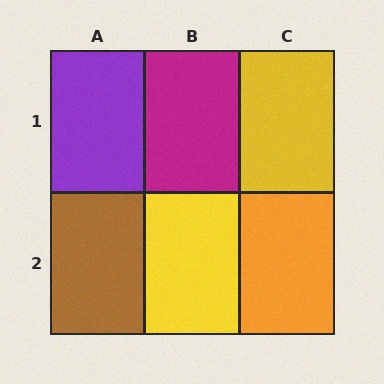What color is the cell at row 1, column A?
Purple.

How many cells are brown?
1 cell is brown.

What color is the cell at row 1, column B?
Magenta.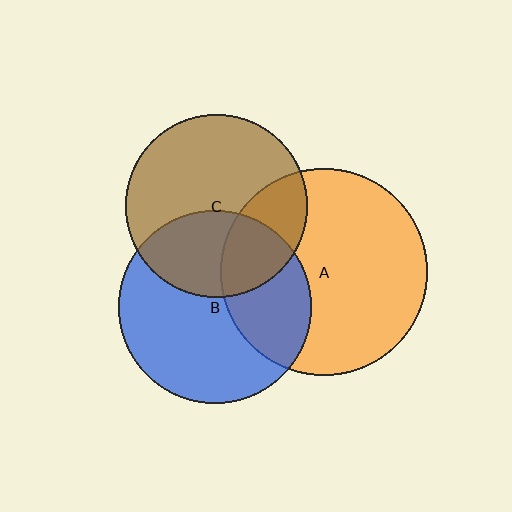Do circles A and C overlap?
Yes.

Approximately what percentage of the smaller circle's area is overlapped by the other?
Approximately 25%.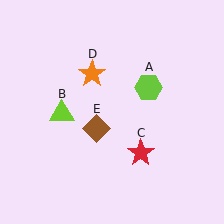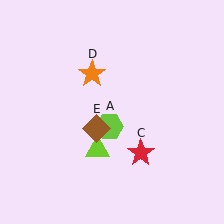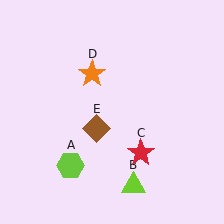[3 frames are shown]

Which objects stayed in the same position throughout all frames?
Red star (object C) and orange star (object D) and brown diamond (object E) remained stationary.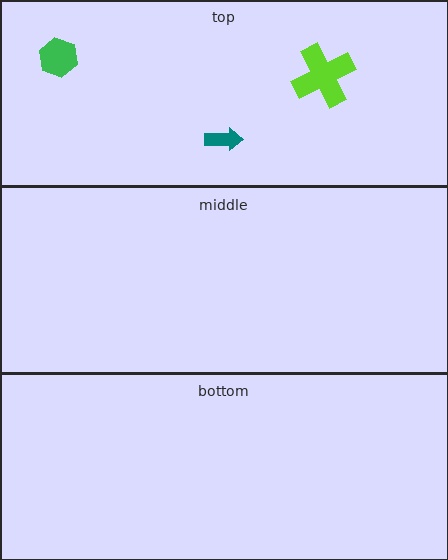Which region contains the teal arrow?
The top region.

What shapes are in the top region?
The teal arrow, the lime cross, the green hexagon.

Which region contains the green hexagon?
The top region.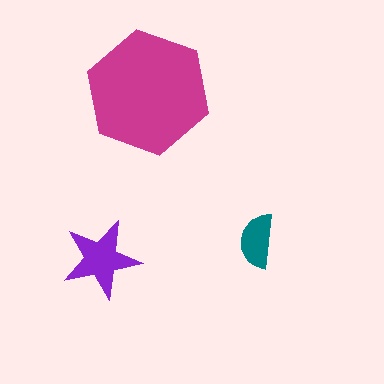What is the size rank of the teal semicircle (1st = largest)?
3rd.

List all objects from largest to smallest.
The magenta hexagon, the purple star, the teal semicircle.